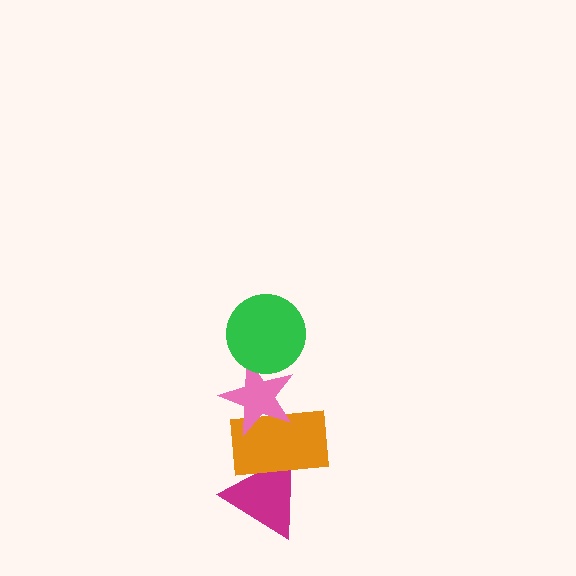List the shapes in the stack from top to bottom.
From top to bottom: the green circle, the pink star, the orange rectangle, the magenta triangle.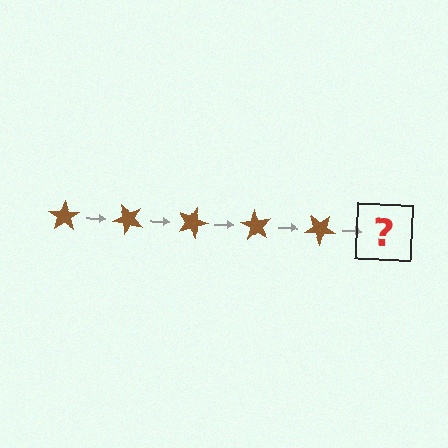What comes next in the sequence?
The next element should be a brown star rotated 225 degrees.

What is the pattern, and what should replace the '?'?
The pattern is that the star rotates 45 degrees each step. The '?' should be a brown star rotated 225 degrees.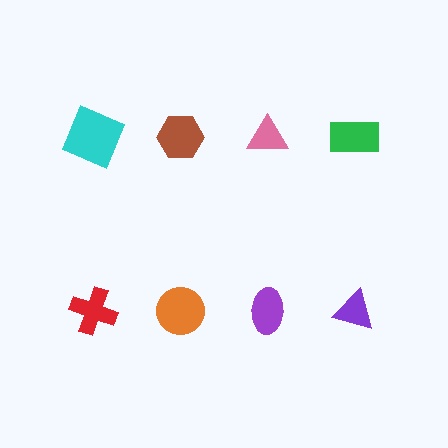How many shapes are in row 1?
4 shapes.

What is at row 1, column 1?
A cyan square.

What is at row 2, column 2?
An orange circle.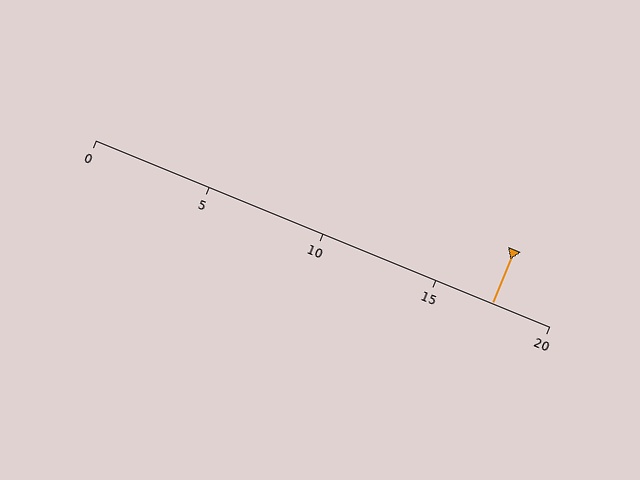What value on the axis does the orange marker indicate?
The marker indicates approximately 17.5.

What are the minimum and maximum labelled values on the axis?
The axis runs from 0 to 20.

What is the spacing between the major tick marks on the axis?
The major ticks are spaced 5 apart.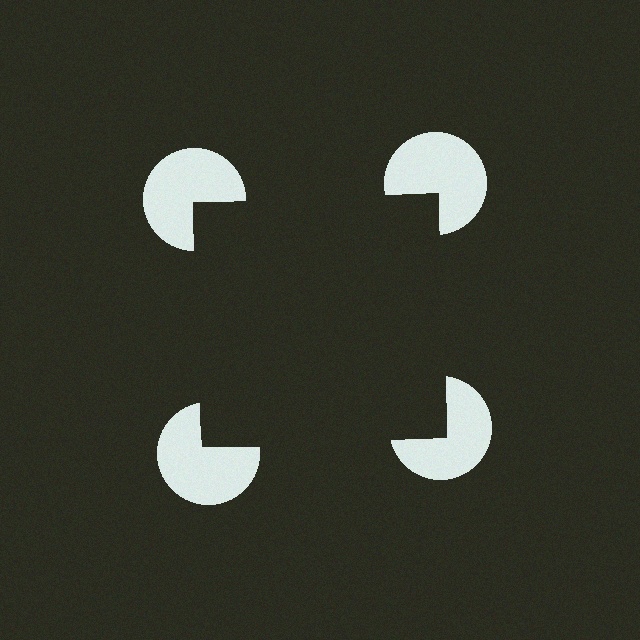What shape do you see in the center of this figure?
An illusory square — its edges are inferred from the aligned wedge cuts in the pac-man discs, not physically drawn.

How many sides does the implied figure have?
4 sides.